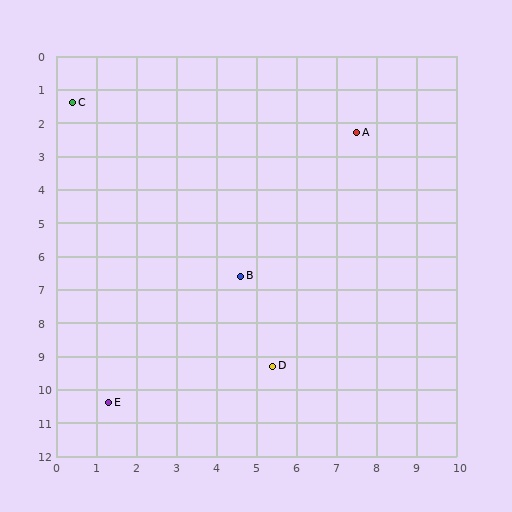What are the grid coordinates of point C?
Point C is at approximately (0.4, 1.4).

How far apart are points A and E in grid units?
Points A and E are about 10.2 grid units apart.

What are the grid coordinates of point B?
Point B is at approximately (4.6, 6.6).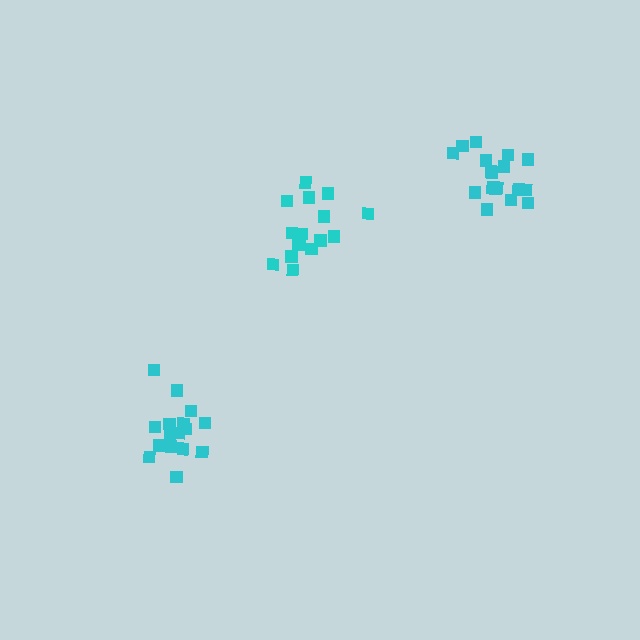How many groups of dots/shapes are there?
There are 3 groups.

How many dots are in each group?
Group 1: 16 dots, Group 2: 16 dots, Group 3: 18 dots (50 total).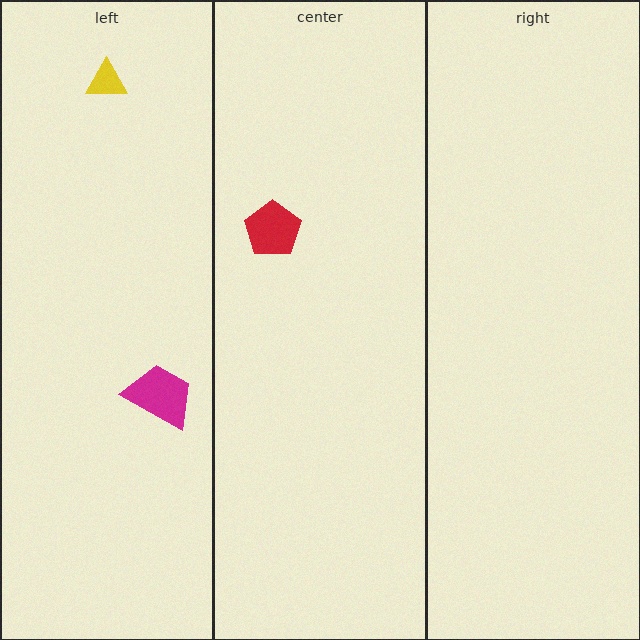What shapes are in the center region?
The red pentagon.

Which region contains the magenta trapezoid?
The left region.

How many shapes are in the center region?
1.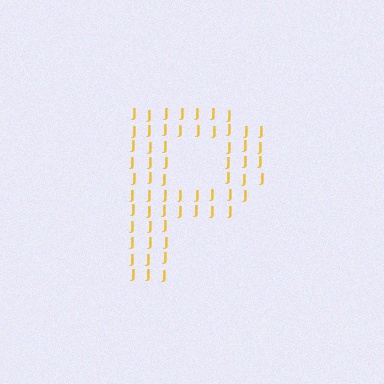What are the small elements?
The small elements are letter J's.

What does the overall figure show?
The overall figure shows the letter P.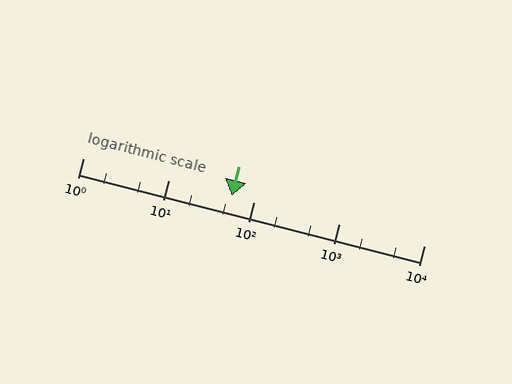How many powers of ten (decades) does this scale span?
The scale spans 4 decades, from 1 to 10000.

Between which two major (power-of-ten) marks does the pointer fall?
The pointer is between 10 and 100.